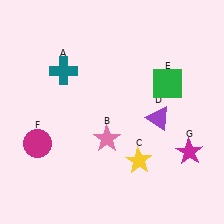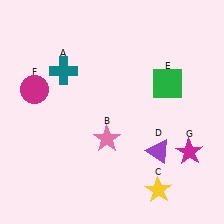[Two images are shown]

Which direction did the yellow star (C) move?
The yellow star (C) moved down.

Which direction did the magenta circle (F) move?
The magenta circle (F) moved up.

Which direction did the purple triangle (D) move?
The purple triangle (D) moved down.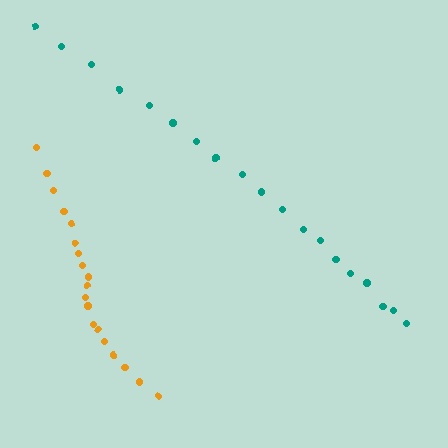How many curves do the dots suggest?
There are 2 distinct paths.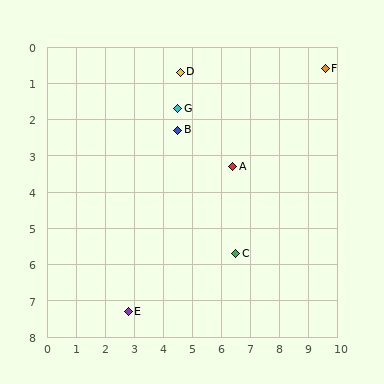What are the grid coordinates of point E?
Point E is at approximately (2.8, 7.3).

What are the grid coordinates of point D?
Point D is at approximately (4.6, 0.7).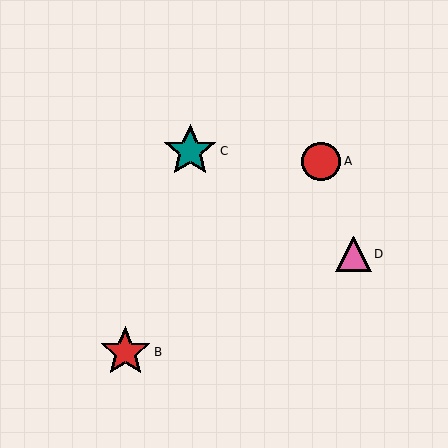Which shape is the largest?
The teal star (labeled C) is the largest.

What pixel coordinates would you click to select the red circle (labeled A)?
Click at (321, 161) to select the red circle A.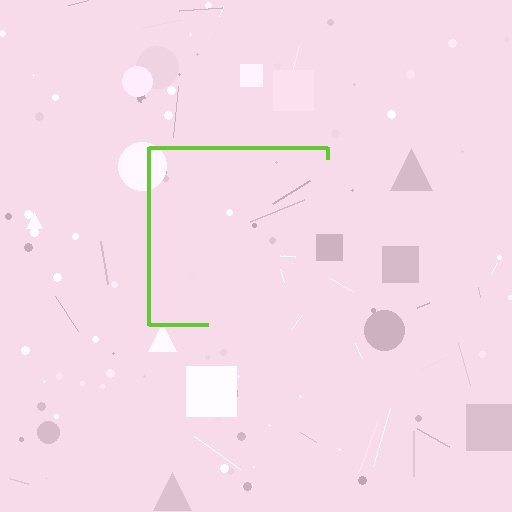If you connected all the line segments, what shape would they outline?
They would outline a square.